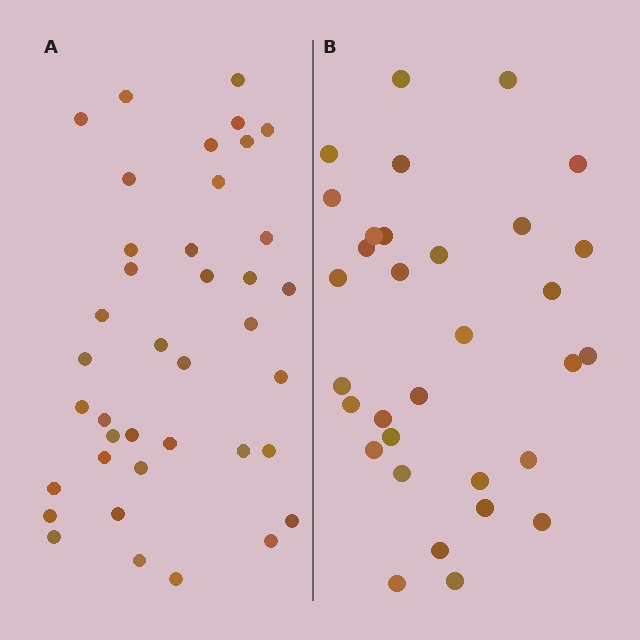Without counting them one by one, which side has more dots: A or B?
Region A (the left region) has more dots.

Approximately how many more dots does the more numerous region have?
Region A has roughly 8 or so more dots than region B.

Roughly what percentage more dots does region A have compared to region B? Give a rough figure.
About 20% more.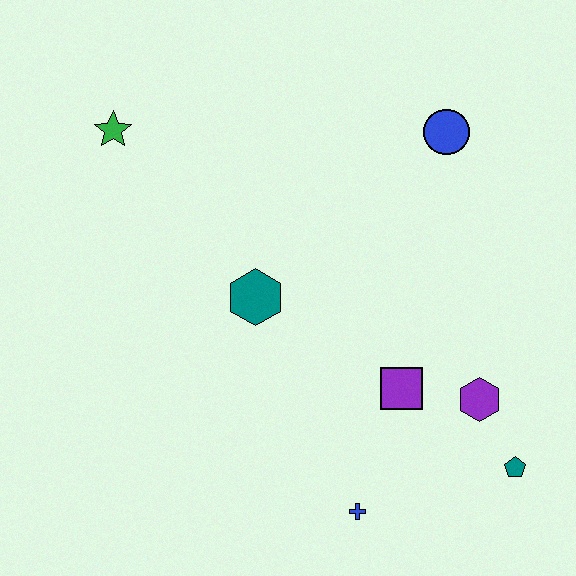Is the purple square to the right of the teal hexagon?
Yes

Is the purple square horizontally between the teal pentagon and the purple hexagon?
No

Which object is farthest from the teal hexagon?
The teal pentagon is farthest from the teal hexagon.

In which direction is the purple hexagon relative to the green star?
The purple hexagon is to the right of the green star.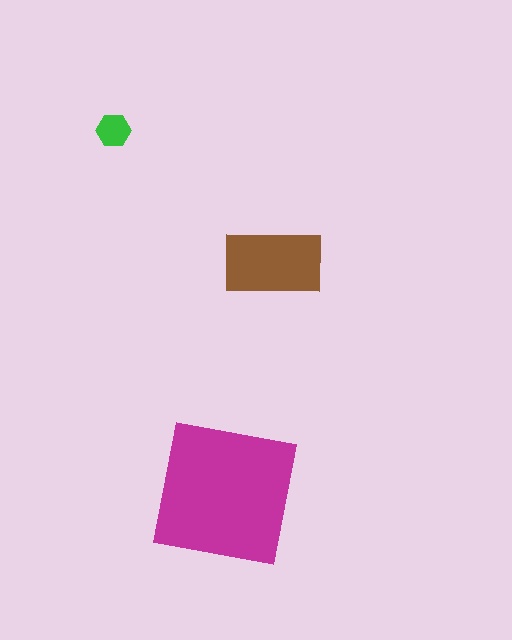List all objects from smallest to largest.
The green hexagon, the brown rectangle, the magenta square.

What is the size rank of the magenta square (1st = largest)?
1st.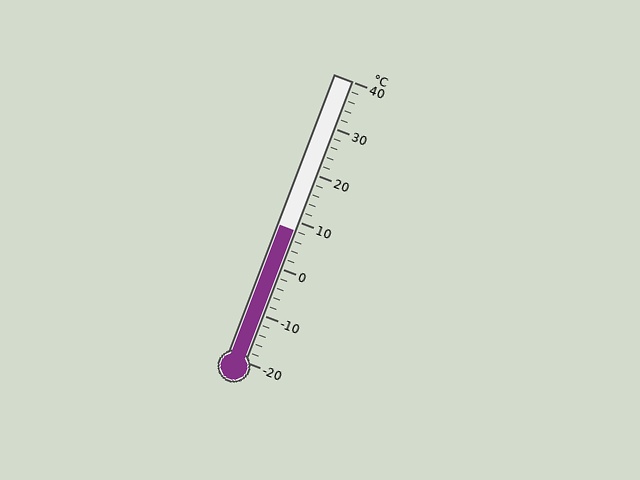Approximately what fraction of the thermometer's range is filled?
The thermometer is filled to approximately 45% of its range.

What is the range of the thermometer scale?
The thermometer scale ranges from -20°C to 40°C.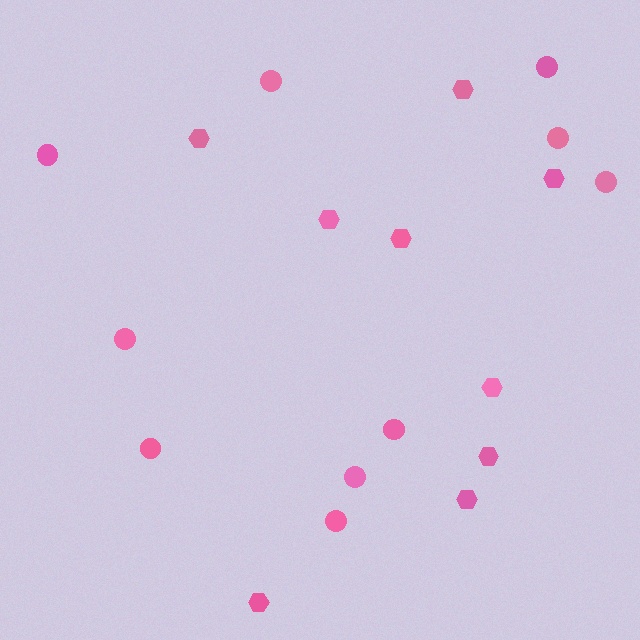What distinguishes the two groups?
There are 2 groups: one group of hexagons (9) and one group of circles (10).